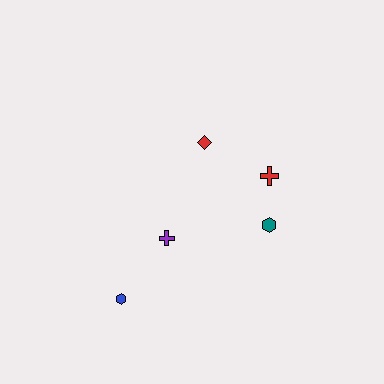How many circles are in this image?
There are no circles.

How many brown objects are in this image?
There are no brown objects.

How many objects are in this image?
There are 5 objects.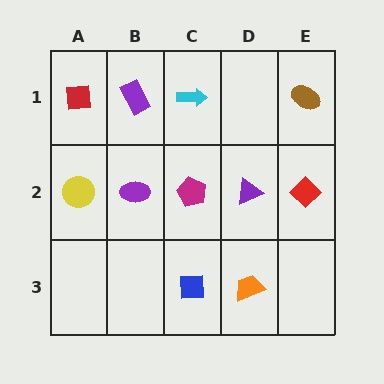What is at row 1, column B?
A purple rectangle.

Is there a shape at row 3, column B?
No, that cell is empty.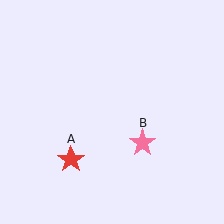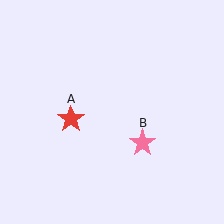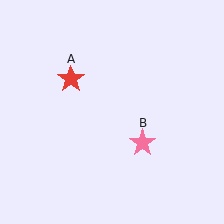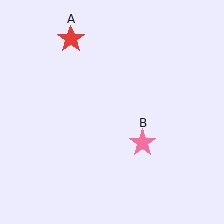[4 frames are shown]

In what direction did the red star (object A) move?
The red star (object A) moved up.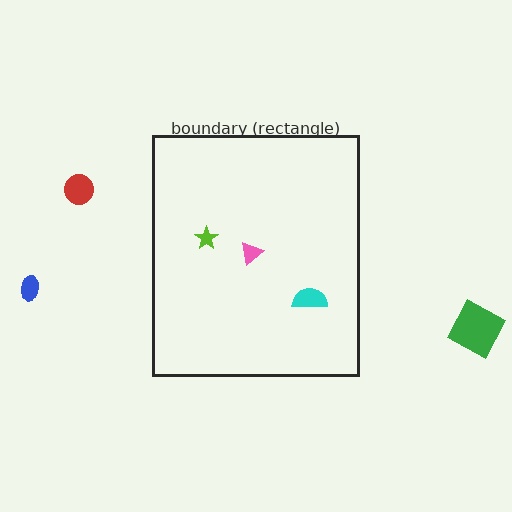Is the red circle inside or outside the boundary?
Outside.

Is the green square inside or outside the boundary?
Outside.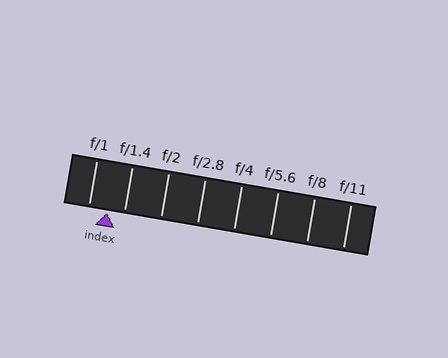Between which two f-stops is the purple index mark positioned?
The index mark is between f/1 and f/1.4.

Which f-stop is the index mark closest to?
The index mark is closest to f/1.4.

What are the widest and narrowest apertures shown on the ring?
The widest aperture shown is f/1 and the narrowest is f/11.